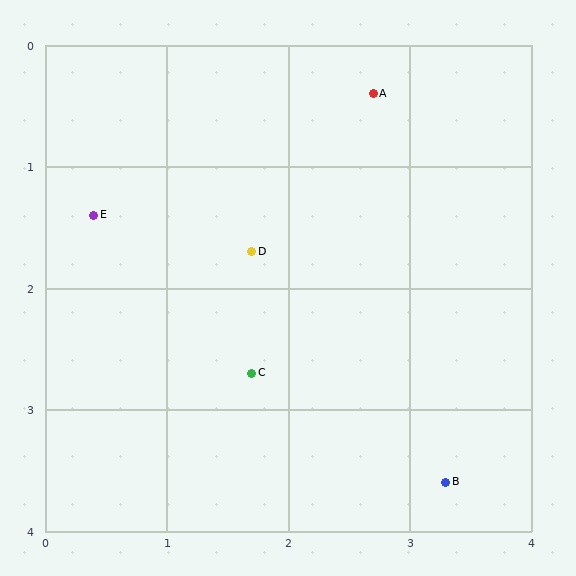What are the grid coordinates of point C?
Point C is at approximately (1.7, 2.7).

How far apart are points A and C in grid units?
Points A and C are about 2.5 grid units apart.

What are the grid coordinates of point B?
Point B is at approximately (3.3, 3.6).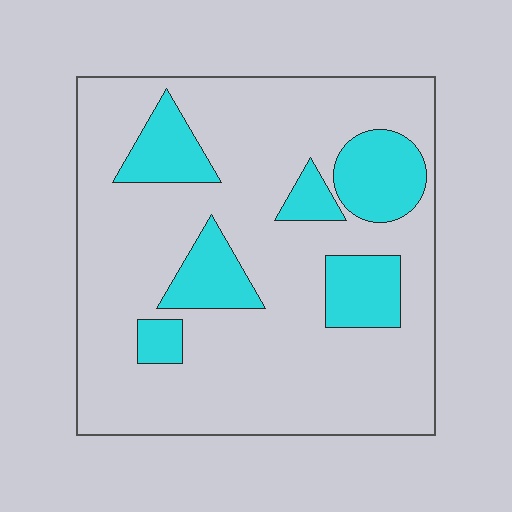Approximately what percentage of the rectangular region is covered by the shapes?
Approximately 20%.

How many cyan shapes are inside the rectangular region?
6.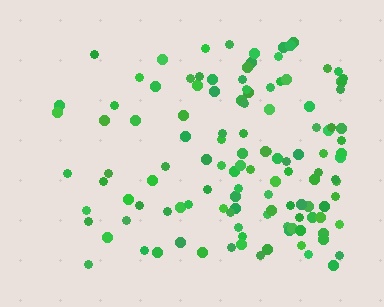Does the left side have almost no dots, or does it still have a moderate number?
Still a moderate number, just noticeably fewer than the right.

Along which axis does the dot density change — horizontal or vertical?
Horizontal.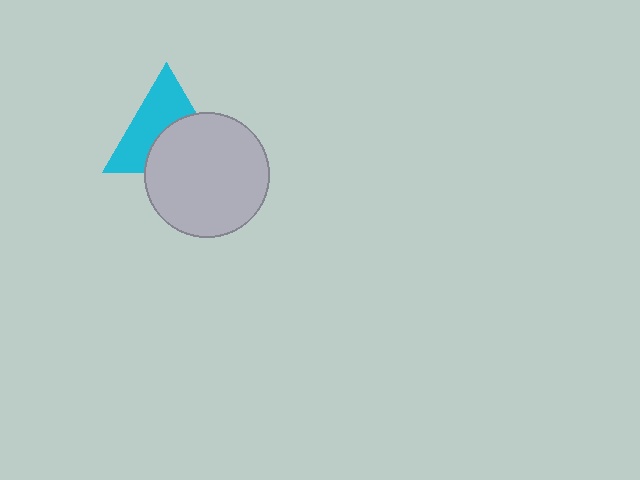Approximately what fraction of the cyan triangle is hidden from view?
Roughly 47% of the cyan triangle is hidden behind the light gray circle.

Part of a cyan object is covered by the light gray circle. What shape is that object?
It is a triangle.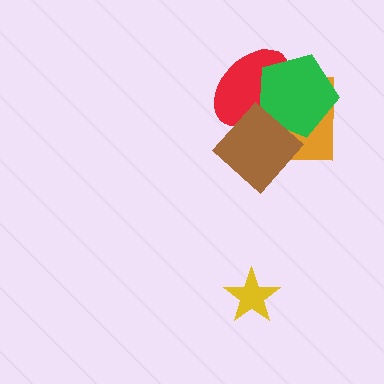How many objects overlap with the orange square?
3 objects overlap with the orange square.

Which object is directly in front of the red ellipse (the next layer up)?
The green pentagon is directly in front of the red ellipse.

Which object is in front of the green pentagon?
The brown diamond is in front of the green pentagon.